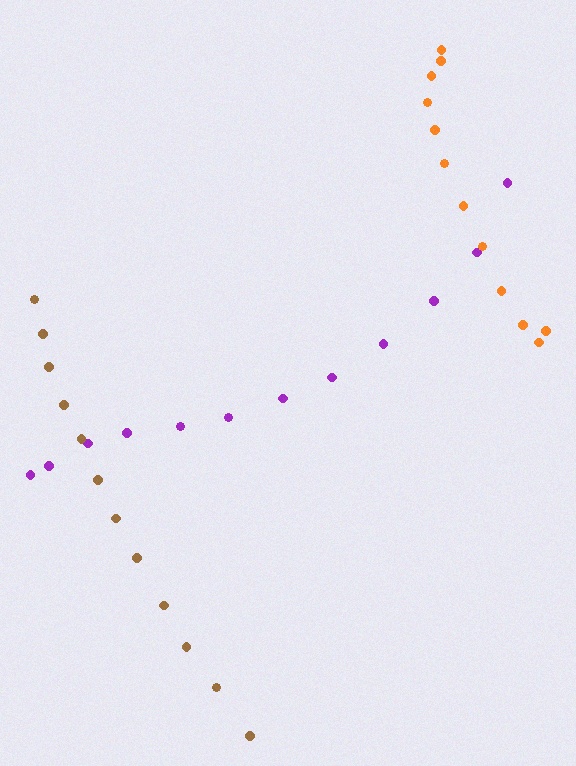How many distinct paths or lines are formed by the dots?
There are 3 distinct paths.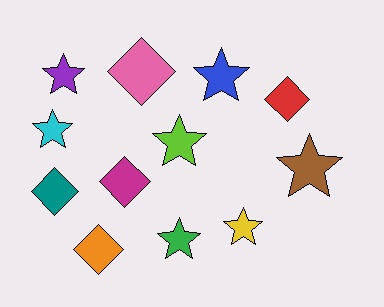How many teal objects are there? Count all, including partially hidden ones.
There is 1 teal object.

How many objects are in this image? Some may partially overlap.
There are 12 objects.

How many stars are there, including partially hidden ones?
There are 7 stars.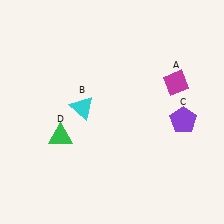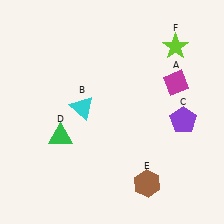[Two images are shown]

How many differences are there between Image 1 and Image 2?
There are 2 differences between the two images.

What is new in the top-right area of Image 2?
A lime star (F) was added in the top-right area of Image 2.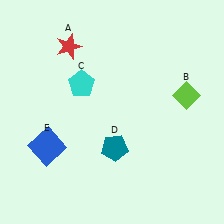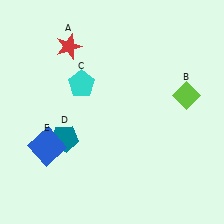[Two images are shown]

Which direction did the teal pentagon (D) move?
The teal pentagon (D) moved left.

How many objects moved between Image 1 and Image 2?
1 object moved between the two images.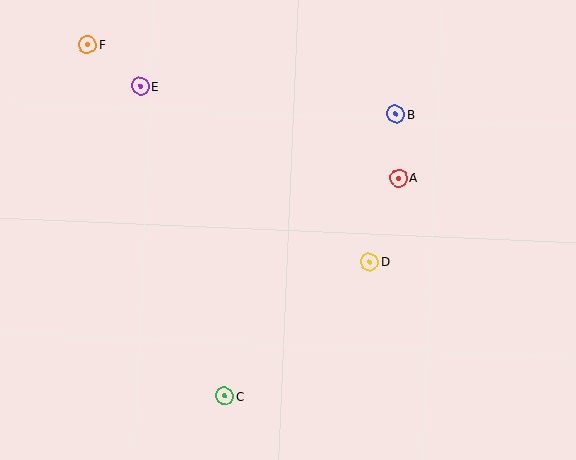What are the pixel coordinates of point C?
Point C is at (225, 396).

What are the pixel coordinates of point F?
Point F is at (88, 45).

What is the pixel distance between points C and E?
The distance between C and E is 321 pixels.